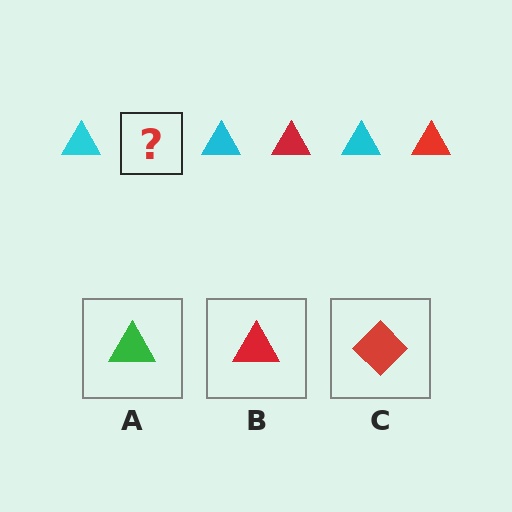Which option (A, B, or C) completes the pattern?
B.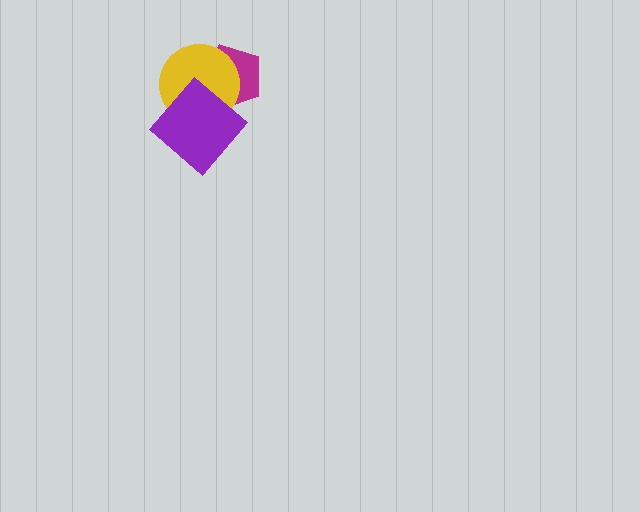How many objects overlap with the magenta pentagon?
2 objects overlap with the magenta pentagon.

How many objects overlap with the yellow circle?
2 objects overlap with the yellow circle.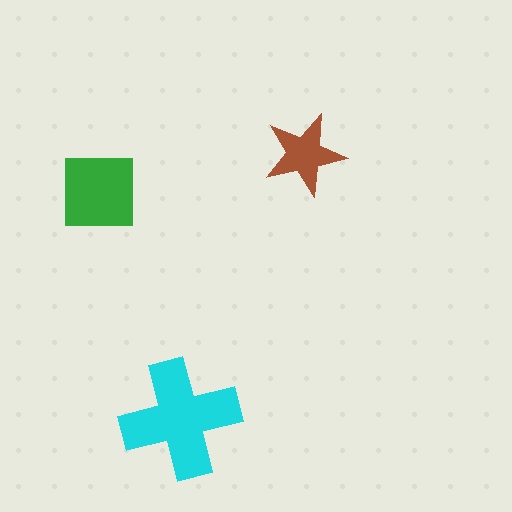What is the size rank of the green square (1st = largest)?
2nd.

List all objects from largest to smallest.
The cyan cross, the green square, the brown star.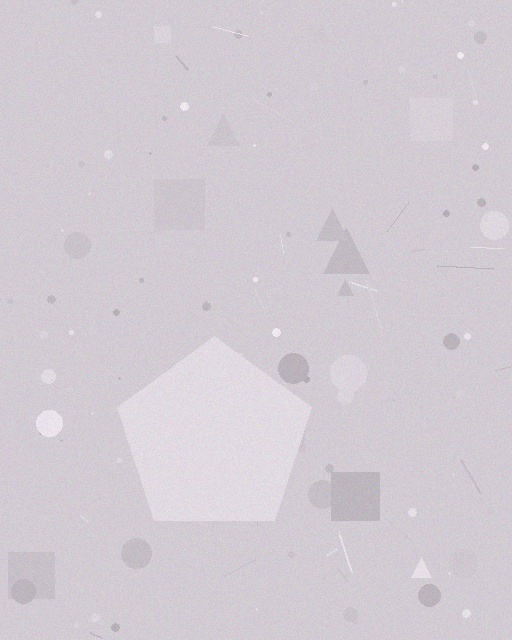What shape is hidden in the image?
A pentagon is hidden in the image.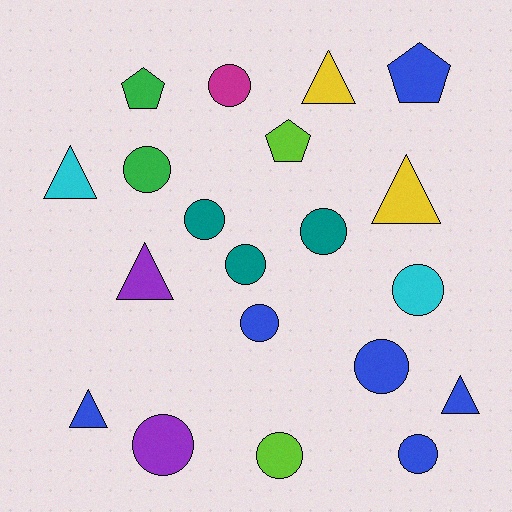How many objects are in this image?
There are 20 objects.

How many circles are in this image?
There are 11 circles.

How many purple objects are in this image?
There are 2 purple objects.